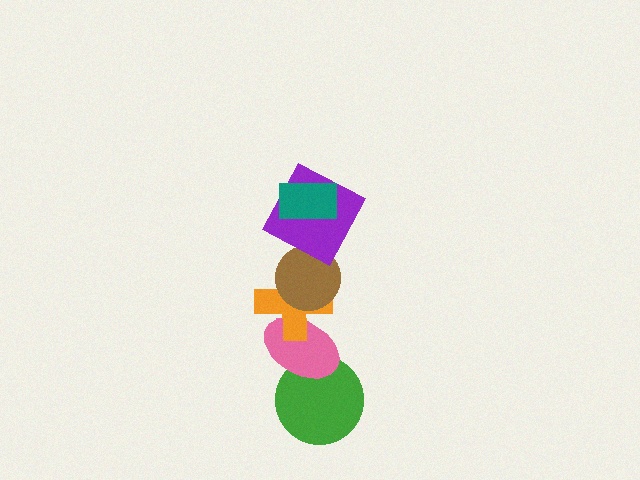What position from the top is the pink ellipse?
The pink ellipse is 5th from the top.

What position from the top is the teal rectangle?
The teal rectangle is 1st from the top.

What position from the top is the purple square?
The purple square is 2nd from the top.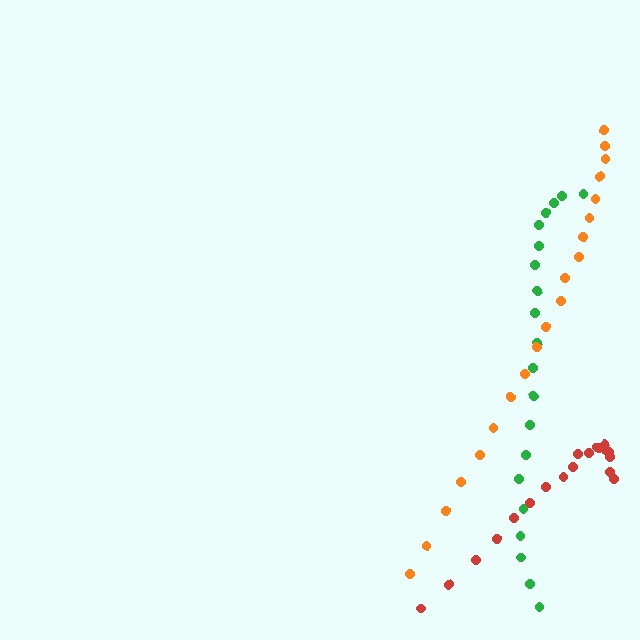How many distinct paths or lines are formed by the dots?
There are 3 distinct paths.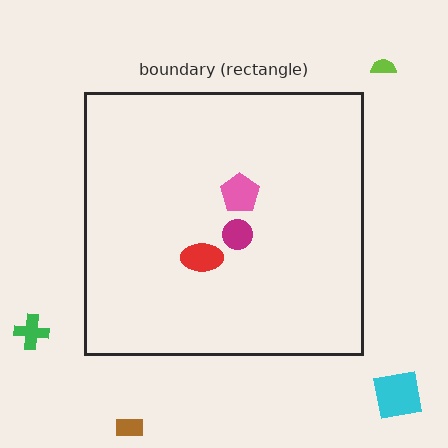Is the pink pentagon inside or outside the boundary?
Inside.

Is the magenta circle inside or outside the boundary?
Inside.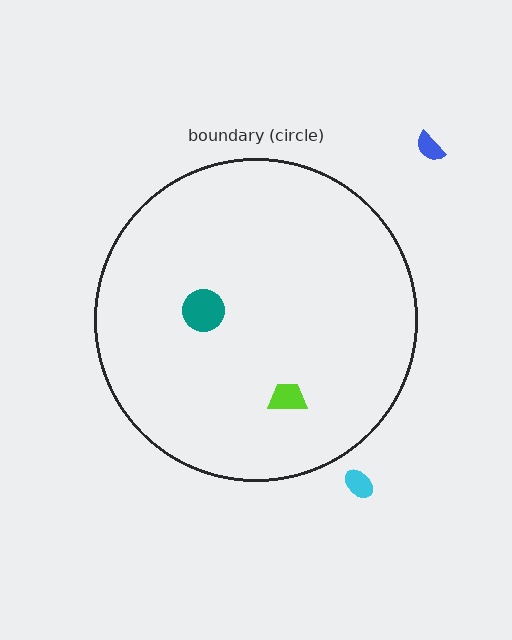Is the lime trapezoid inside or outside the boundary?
Inside.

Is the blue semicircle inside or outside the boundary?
Outside.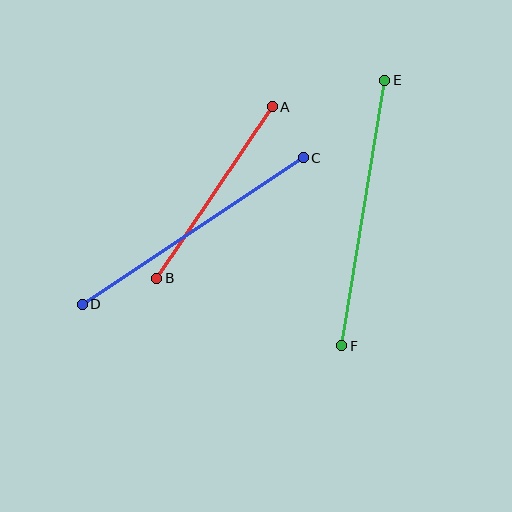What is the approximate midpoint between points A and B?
The midpoint is at approximately (215, 193) pixels.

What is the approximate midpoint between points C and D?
The midpoint is at approximately (193, 231) pixels.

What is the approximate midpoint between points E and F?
The midpoint is at approximately (363, 213) pixels.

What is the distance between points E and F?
The distance is approximately 268 pixels.